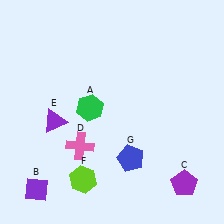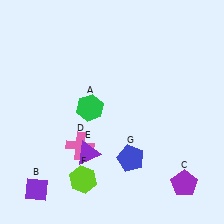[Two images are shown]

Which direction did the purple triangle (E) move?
The purple triangle (E) moved right.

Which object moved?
The purple triangle (E) moved right.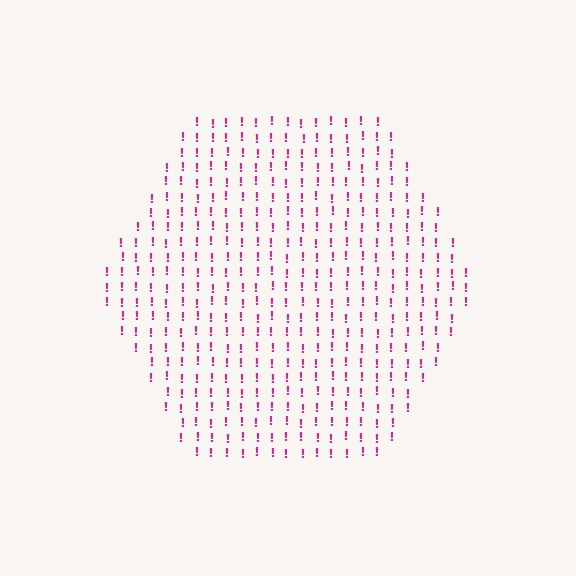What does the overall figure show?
The overall figure shows a hexagon.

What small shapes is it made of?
It is made of small exclamation marks.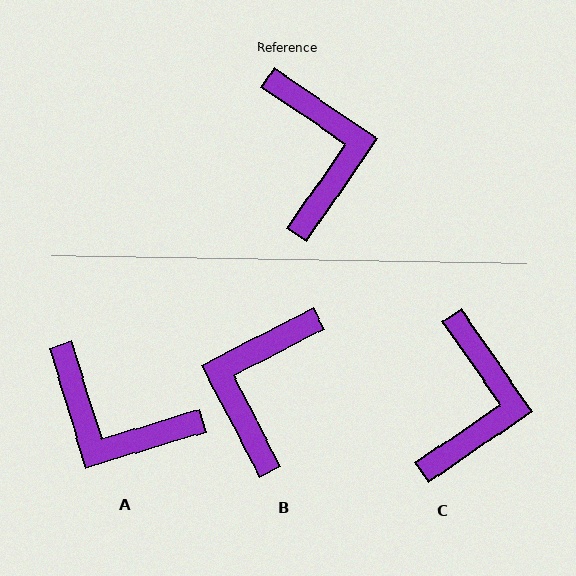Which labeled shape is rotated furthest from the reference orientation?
B, about 152 degrees away.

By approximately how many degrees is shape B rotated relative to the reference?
Approximately 152 degrees counter-clockwise.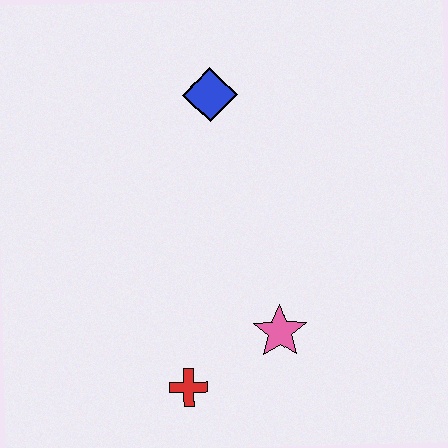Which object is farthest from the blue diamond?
The red cross is farthest from the blue diamond.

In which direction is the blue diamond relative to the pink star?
The blue diamond is above the pink star.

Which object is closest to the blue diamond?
The pink star is closest to the blue diamond.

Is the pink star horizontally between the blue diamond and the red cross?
No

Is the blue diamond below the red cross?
No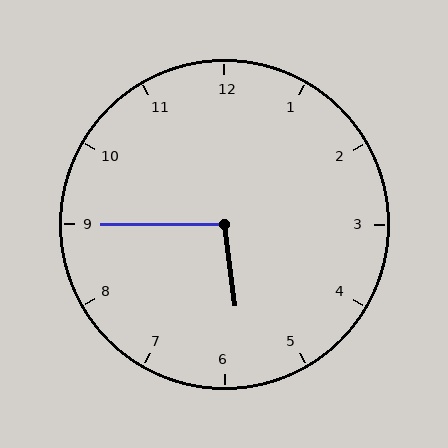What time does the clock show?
5:45.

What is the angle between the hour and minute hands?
Approximately 98 degrees.